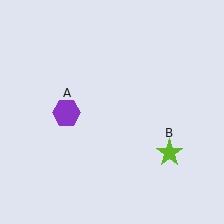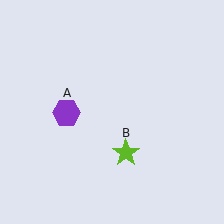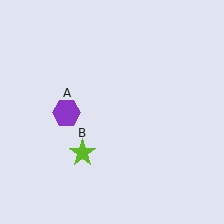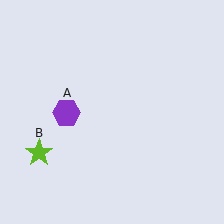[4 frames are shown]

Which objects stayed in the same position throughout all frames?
Purple hexagon (object A) remained stationary.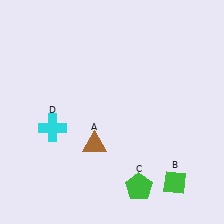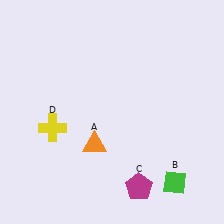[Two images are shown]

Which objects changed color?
A changed from brown to orange. C changed from green to magenta. D changed from cyan to yellow.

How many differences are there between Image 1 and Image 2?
There are 3 differences between the two images.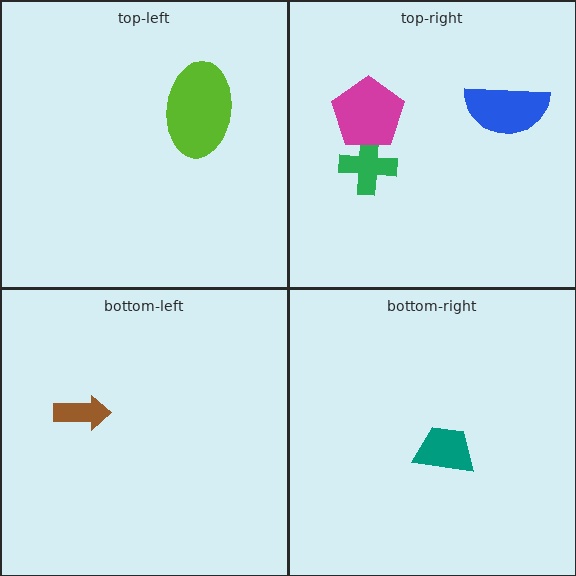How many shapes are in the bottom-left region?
1.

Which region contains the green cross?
The top-right region.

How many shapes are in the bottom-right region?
1.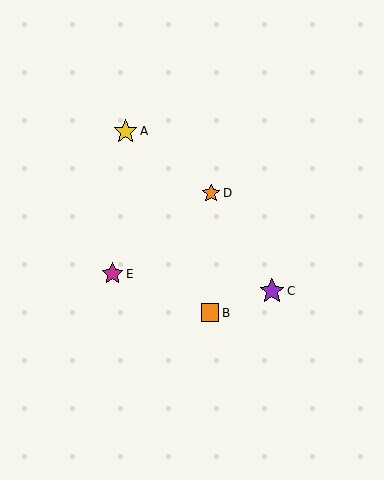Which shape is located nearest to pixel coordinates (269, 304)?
The purple star (labeled C) at (272, 291) is nearest to that location.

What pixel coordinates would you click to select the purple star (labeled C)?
Click at (272, 291) to select the purple star C.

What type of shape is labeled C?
Shape C is a purple star.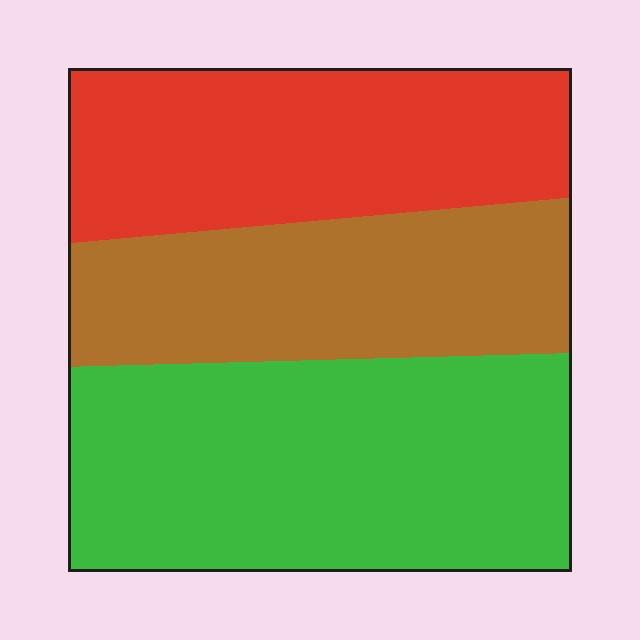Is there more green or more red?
Green.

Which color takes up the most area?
Green, at roughly 40%.